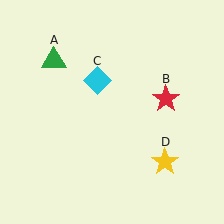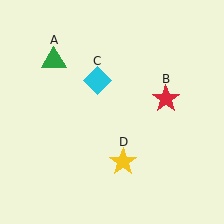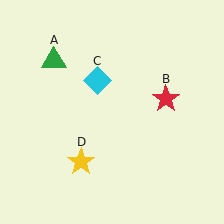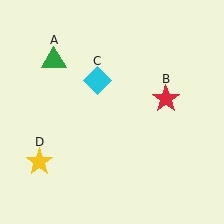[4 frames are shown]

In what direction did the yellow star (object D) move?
The yellow star (object D) moved left.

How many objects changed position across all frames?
1 object changed position: yellow star (object D).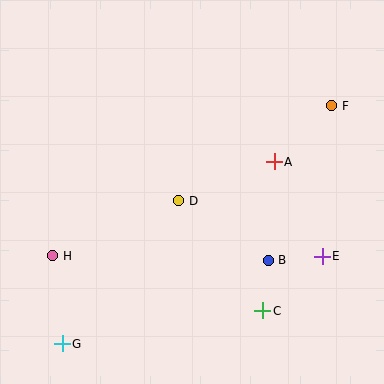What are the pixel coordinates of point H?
Point H is at (53, 256).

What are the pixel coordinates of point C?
Point C is at (263, 311).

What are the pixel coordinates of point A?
Point A is at (274, 162).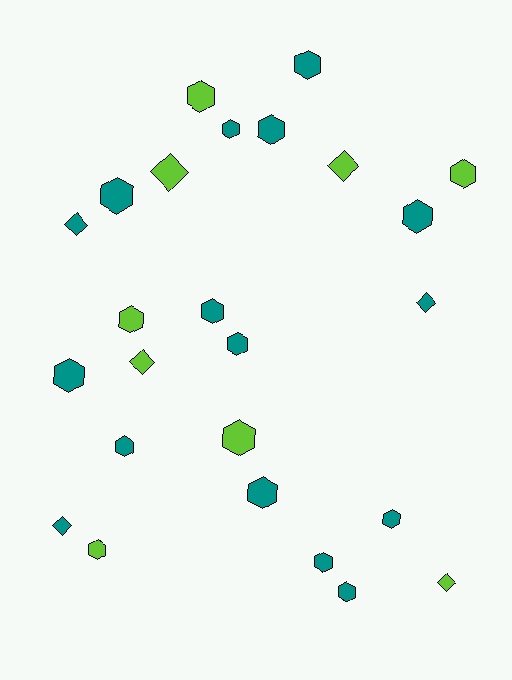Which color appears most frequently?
Teal, with 16 objects.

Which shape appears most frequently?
Hexagon, with 18 objects.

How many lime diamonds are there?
There are 4 lime diamonds.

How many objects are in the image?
There are 25 objects.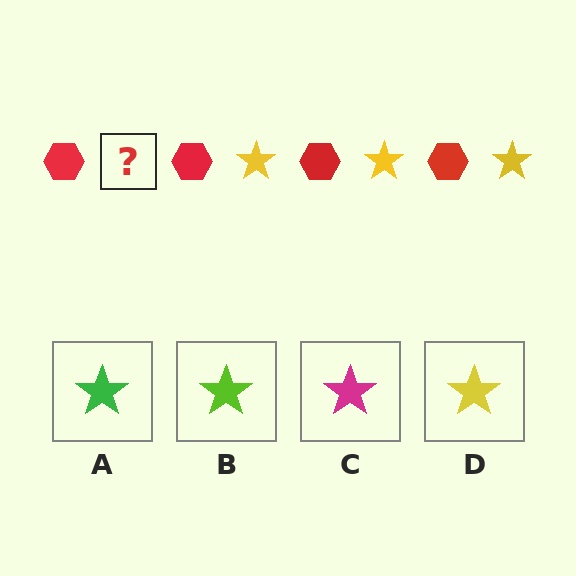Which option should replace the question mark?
Option D.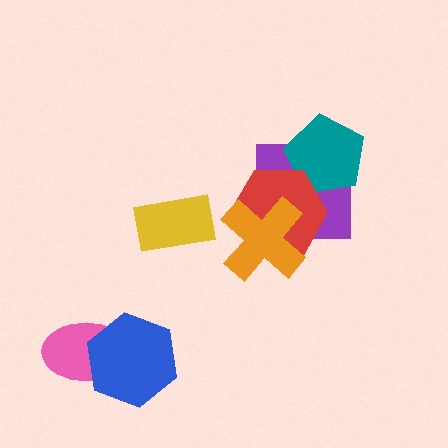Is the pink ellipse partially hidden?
Yes, it is partially covered by another shape.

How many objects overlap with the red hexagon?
3 objects overlap with the red hexagon.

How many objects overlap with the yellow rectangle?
0 objects overlap with the yellow rectangle.